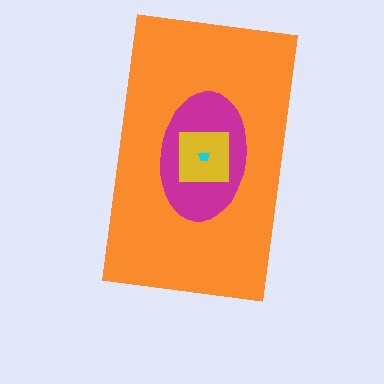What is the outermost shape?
The orange rectangle.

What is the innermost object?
The cyan trapezoid.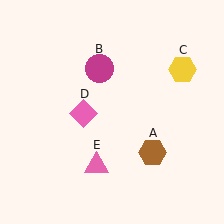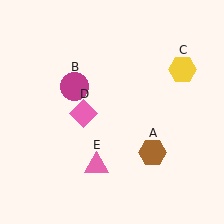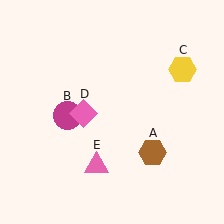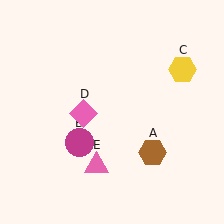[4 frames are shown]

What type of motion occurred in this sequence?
The magenta circle (object B) rotated counterclockwise around the center of the scene.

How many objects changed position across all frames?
1 object changed position: magenta circle (object B).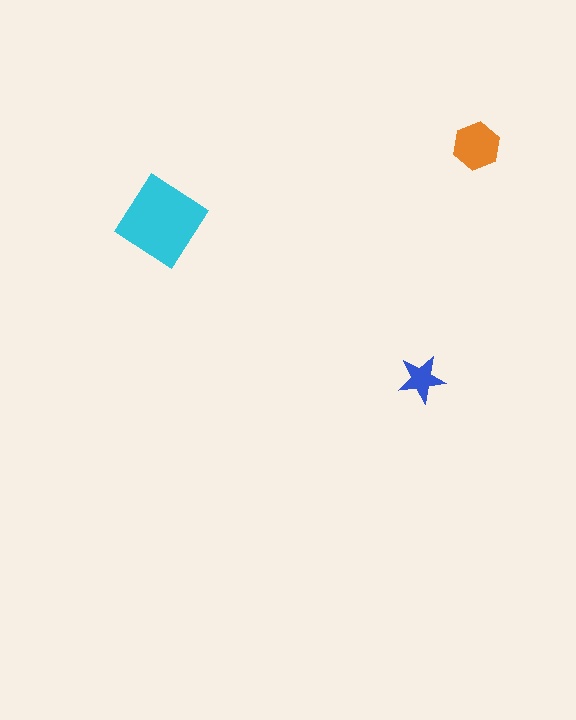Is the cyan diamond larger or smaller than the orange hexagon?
Larger.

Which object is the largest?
The cyan diamond.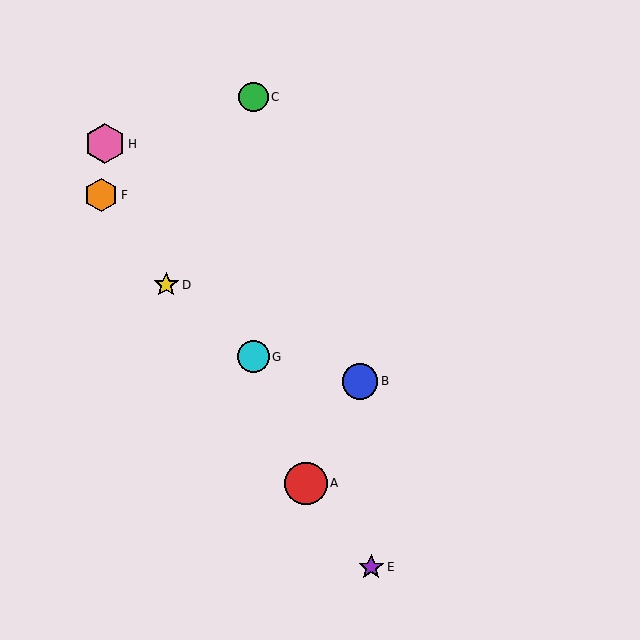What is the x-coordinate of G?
Object G is at x≈253.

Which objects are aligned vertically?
Objects C, G are aligned vertically.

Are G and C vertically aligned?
Yes, both are at x≈253.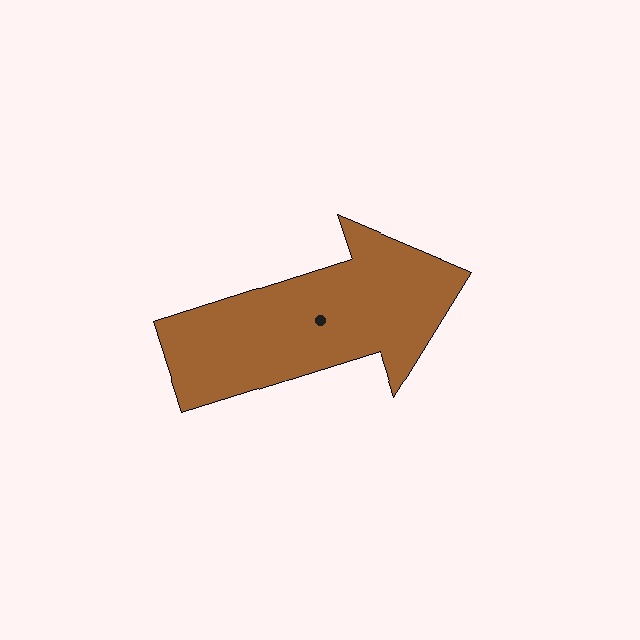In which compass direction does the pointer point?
East.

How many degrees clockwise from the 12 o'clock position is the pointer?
Approximately 72 degrees.